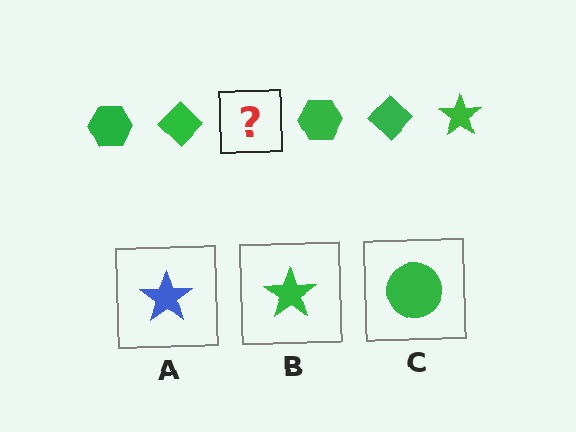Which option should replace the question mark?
Option B.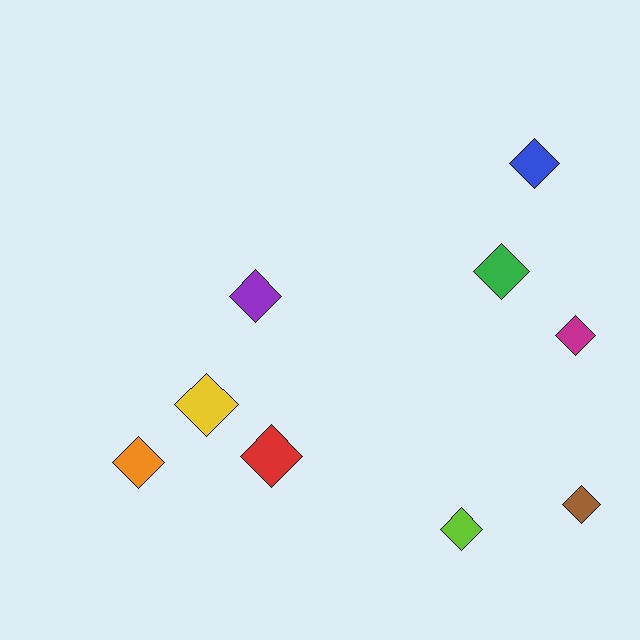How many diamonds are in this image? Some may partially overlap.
There are 9 diamonds.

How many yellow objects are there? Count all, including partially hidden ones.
There is 1 yellow object.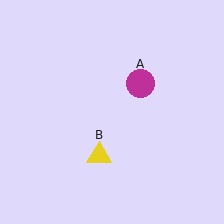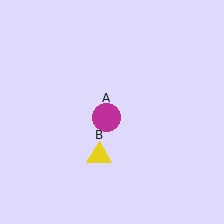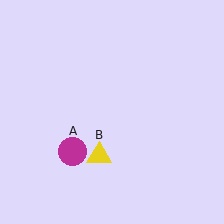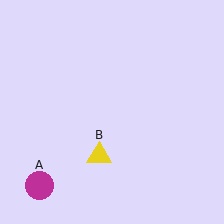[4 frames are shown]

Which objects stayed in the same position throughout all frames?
Yellow triangle (object B) remained stationary.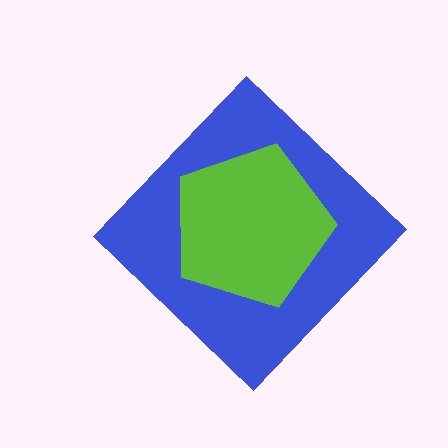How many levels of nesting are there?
2.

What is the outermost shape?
The blue diamond.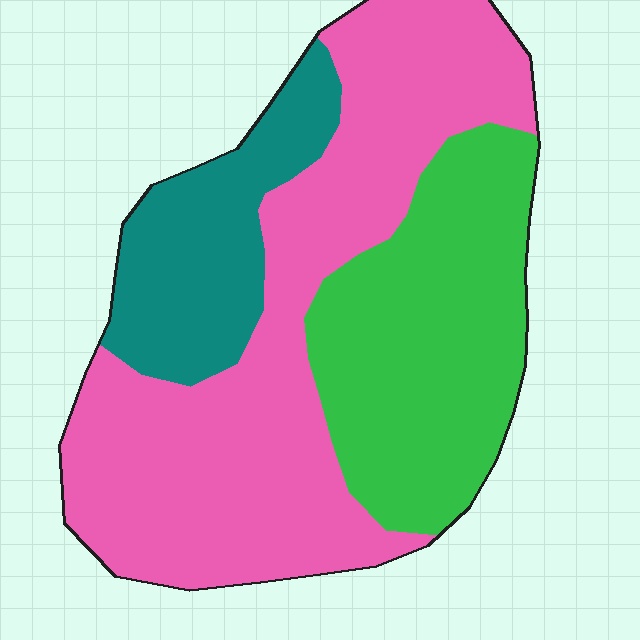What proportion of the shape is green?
Green takes up about one third (1/3) of the shape.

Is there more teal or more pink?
Pink.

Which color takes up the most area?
Pink, at roughly 50%.